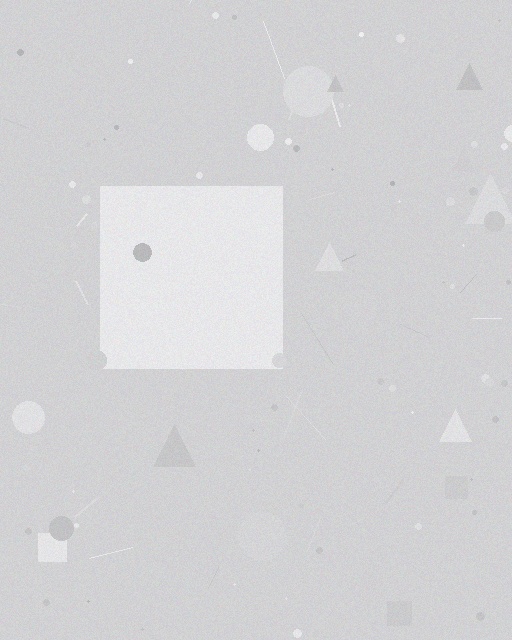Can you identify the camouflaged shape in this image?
The camouflaged shape is a square.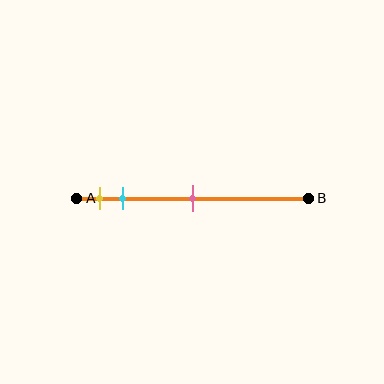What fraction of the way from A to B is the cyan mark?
The cyan mark is approximately 20% (0.2) of the way from A to B.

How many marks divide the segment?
There are 3 marks dividing the segment.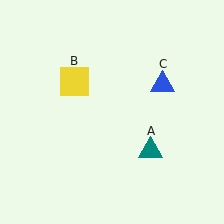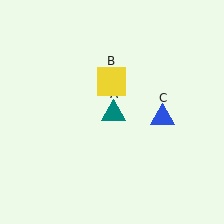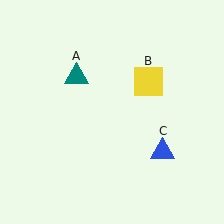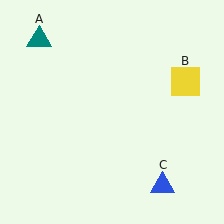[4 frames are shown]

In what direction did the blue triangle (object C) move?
The blue triangle (object C) moved down.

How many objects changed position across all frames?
3 objects changed position: teal triangle (object A), yellow square (object B), blue triangle (object C).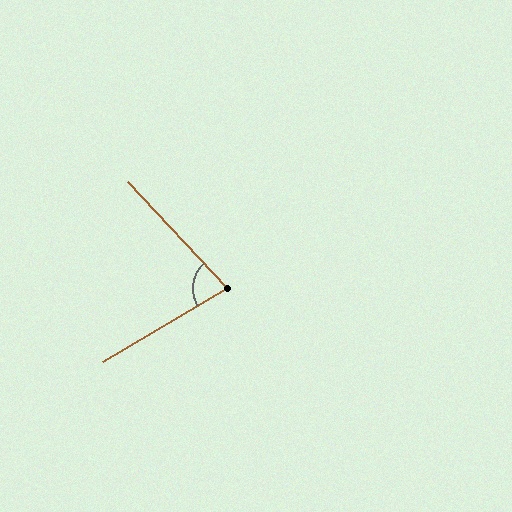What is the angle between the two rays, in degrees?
Approximately 77 degrees.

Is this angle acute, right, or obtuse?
It is acute.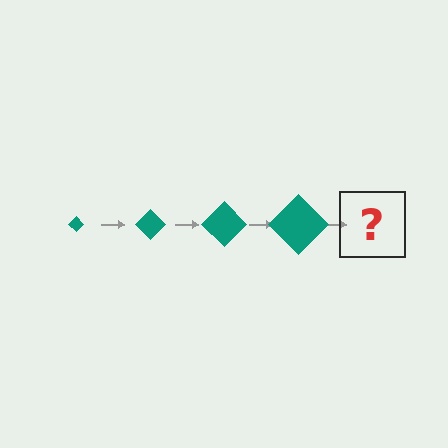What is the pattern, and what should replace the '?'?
The pattern is that the diamond gets progressively larger each step. The '?' should be a teal diamond, larger than the previous one.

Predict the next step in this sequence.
The next step is a teal diamond, larger than the previous one.